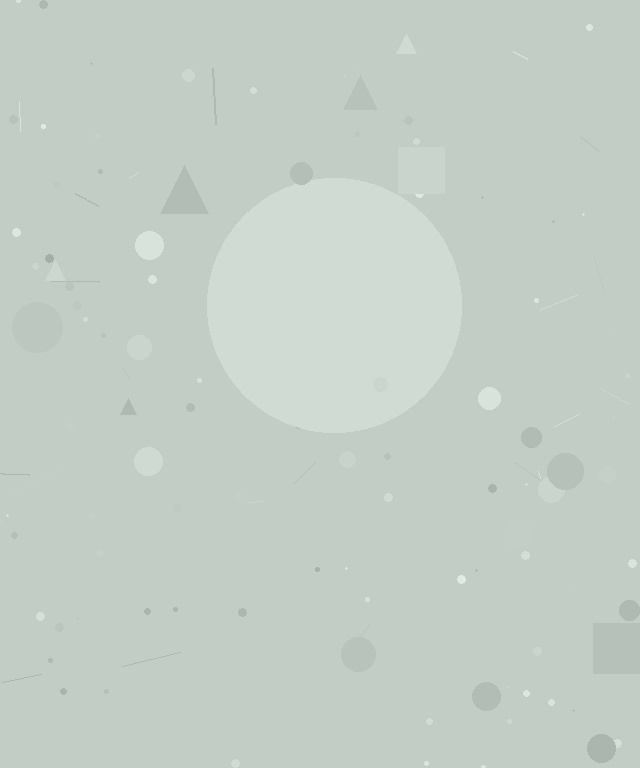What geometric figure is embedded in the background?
A circle is embedded in the background.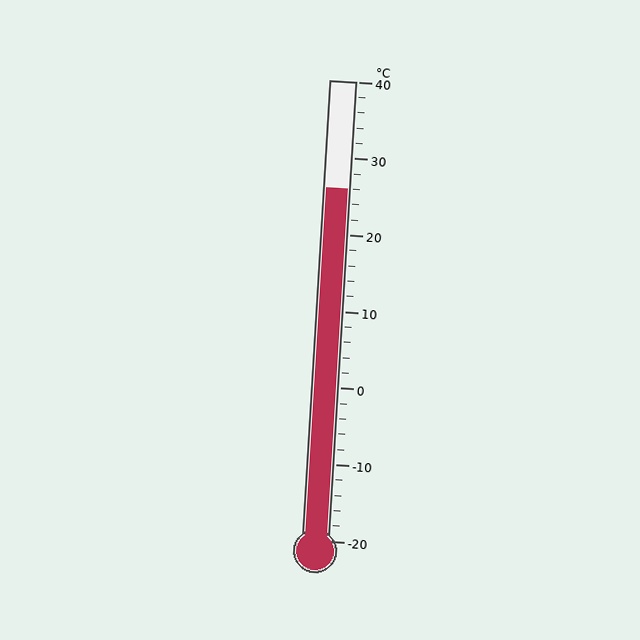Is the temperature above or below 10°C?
The temperature is above 10°C.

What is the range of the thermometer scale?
The thermometer scale ranges from -20°C to 40°C.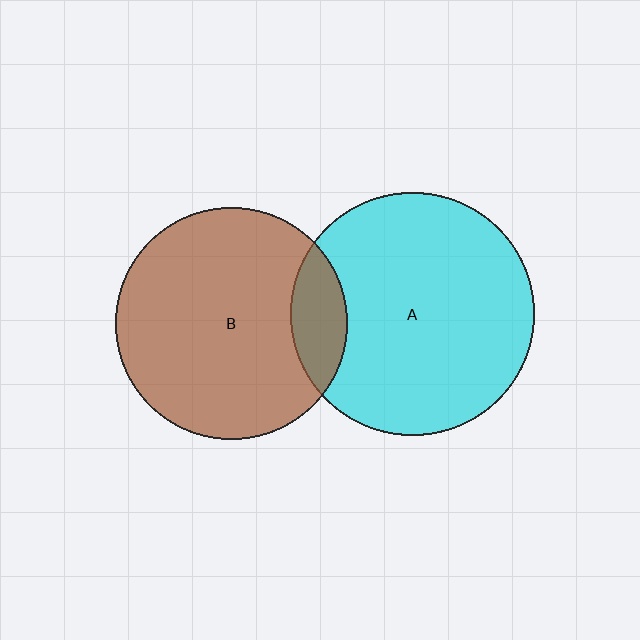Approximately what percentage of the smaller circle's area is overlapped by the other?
Approximately 15%.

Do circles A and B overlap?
Yes.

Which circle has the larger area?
Circle A (cyan).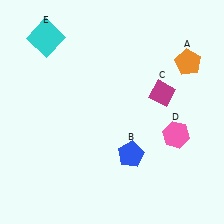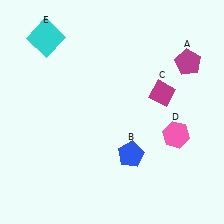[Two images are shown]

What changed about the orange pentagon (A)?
In Image 1, A is orange. In Image 2, it changed to magenta.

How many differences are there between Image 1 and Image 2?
There is 1 difference between the two images.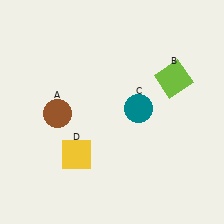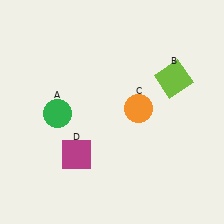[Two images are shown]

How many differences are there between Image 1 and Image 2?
There are 3 differences between the two images.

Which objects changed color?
A changed from brown to green. C changed from teal to orange. D changed from yellow to magenta.